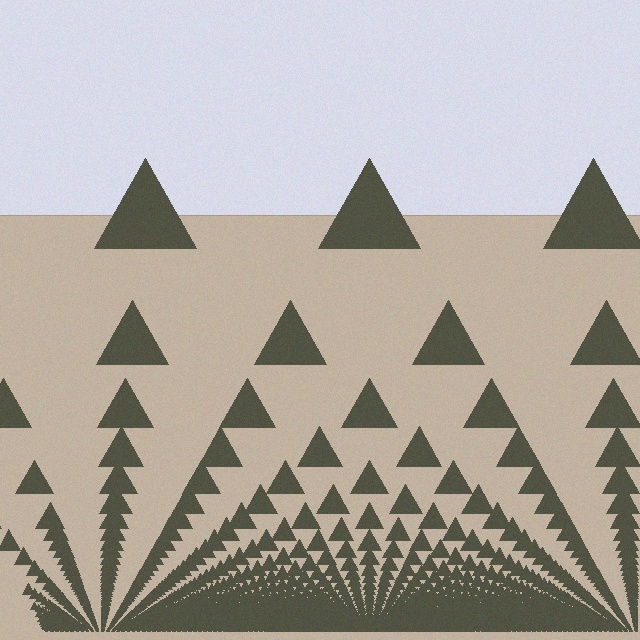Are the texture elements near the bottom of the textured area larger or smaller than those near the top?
Smaller. The gradient is inverted — elements near the bottom are smaller and denser.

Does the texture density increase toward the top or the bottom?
Density increases toward the bottom.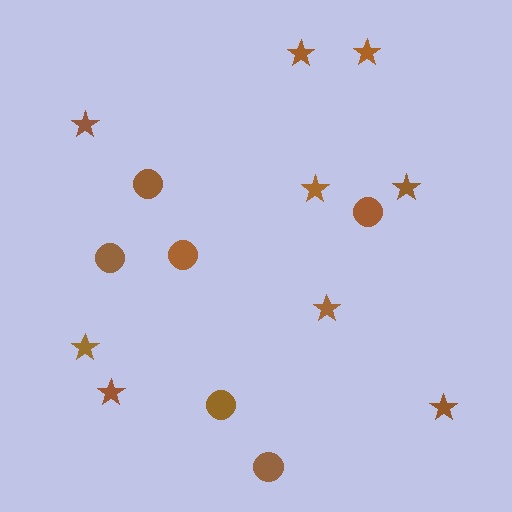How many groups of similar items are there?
There are 2 groups: one group of stars (9) and one group of circles (6).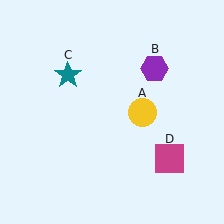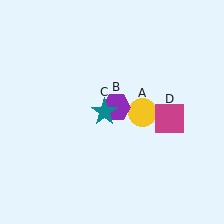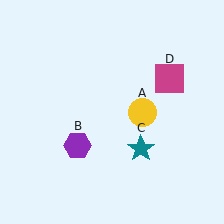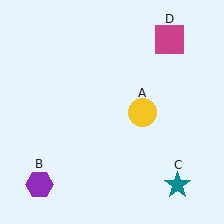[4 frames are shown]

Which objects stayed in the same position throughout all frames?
Yellow circle (object A) remained stationary.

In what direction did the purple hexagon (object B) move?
The purple hexagon (object B) moved down and to the left.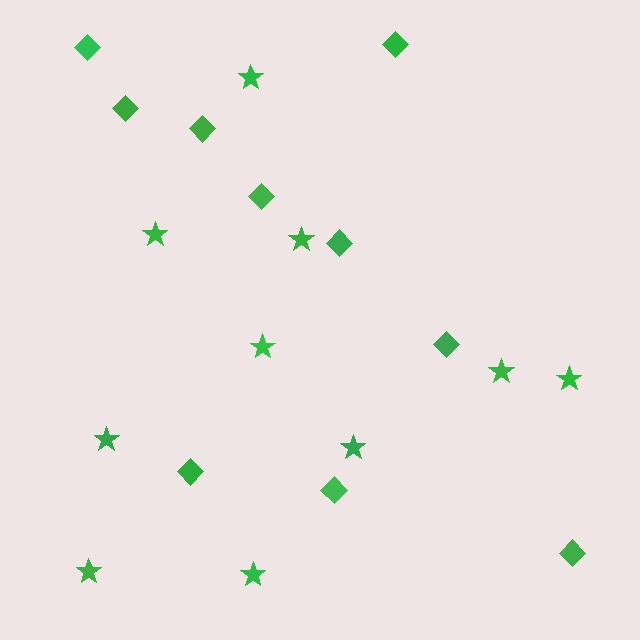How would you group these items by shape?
There are 2 groups: one group of diamonds (10) and one group of stars (10).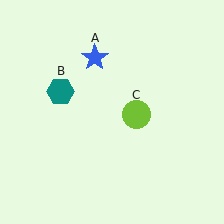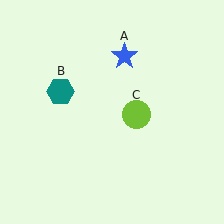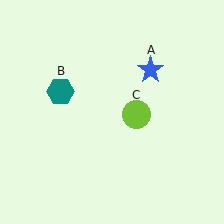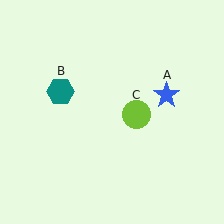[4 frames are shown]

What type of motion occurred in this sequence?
The blue star (object A) rotated clockwise around the center of the scene.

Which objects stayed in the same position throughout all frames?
Teal hexagon (object B) and lime circle (object C) remained stationary.